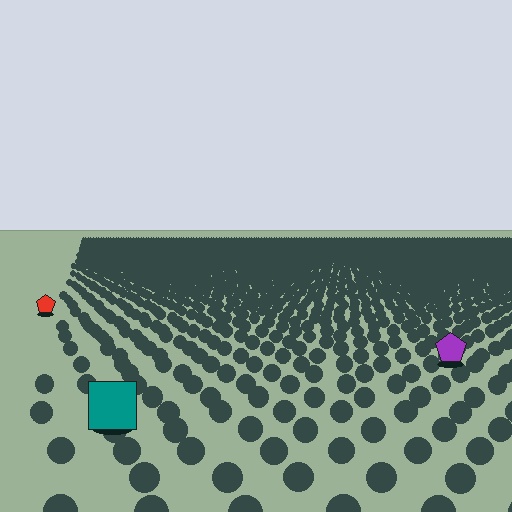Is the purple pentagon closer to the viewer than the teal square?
No. The teal square is closer — you can tell from the texture gradient: the ground texture is coarser near it.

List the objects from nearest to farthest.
From nearest to farthest: the teal square, the purple pentagon, the red pentagon.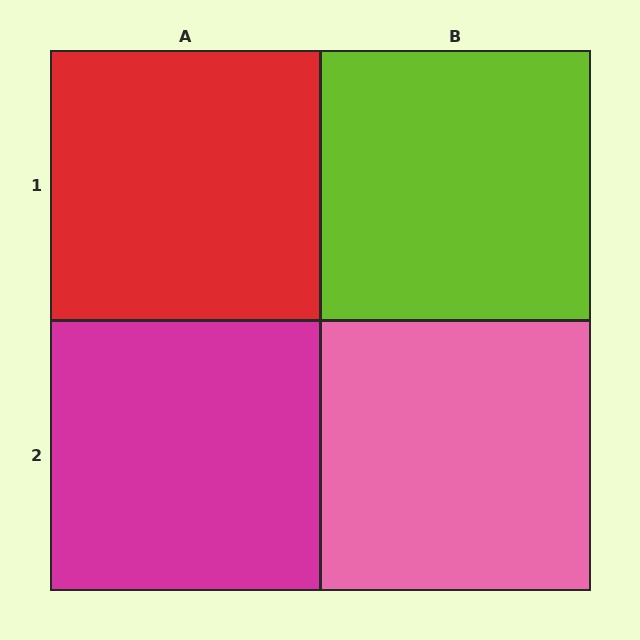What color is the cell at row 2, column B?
Pink.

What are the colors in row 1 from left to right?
Red, lime.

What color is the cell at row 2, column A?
Magenta.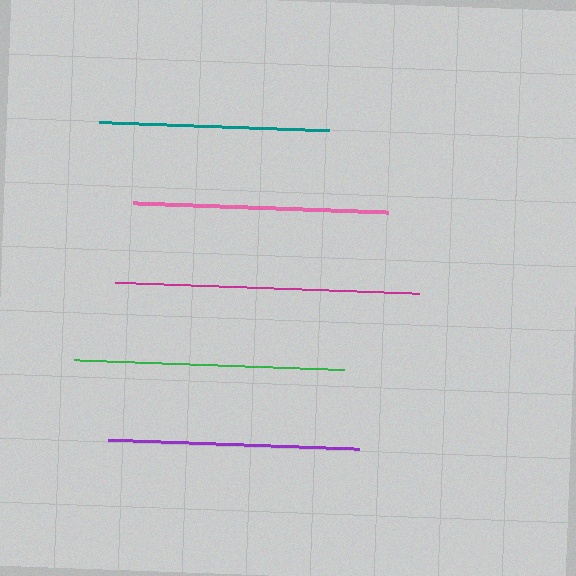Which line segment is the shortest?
The teal line is the shortest at approximately 230 pixels.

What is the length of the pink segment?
The pink segment is approximately 255 pixels long.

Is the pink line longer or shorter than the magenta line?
The magenta line is longer than the pink line.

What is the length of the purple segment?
The purple segment is approximately 251 pixels long.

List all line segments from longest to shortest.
From longest to shortest: magenta, green, pink, purple, teal.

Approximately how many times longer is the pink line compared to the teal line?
The pink line is approximately 1.1 times the length of the teal line.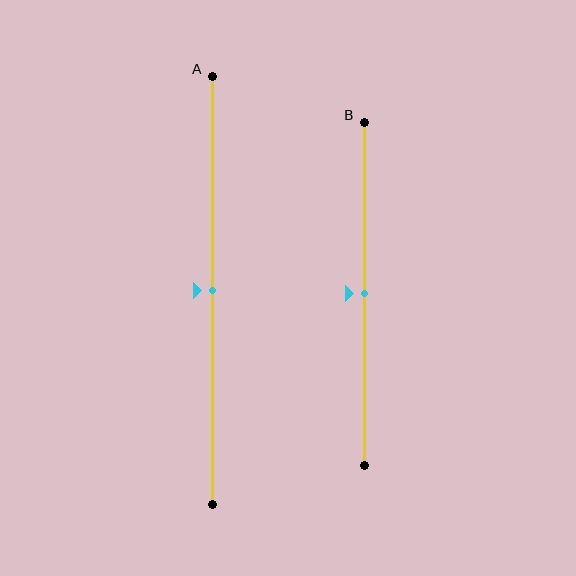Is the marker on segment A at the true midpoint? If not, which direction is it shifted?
Yes, the marker on segment A is at the true midpoint.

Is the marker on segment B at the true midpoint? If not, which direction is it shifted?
Yes, the marker on segment B is at the true midpoint.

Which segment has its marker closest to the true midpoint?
Segment A has its marker closest to the true midpoint.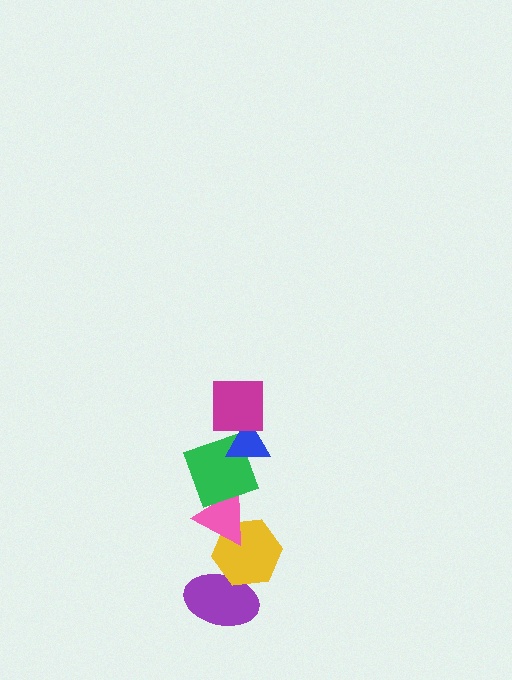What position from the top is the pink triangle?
The pink triangle is 4th from the top.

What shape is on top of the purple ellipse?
The yellow hexagon is on top of the purple ellipse.